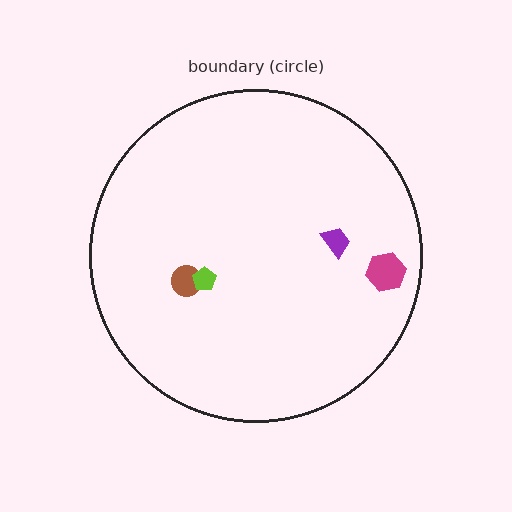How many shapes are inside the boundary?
4 inside, 0 outside.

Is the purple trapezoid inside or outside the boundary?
Inside.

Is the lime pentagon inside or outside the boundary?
Inside.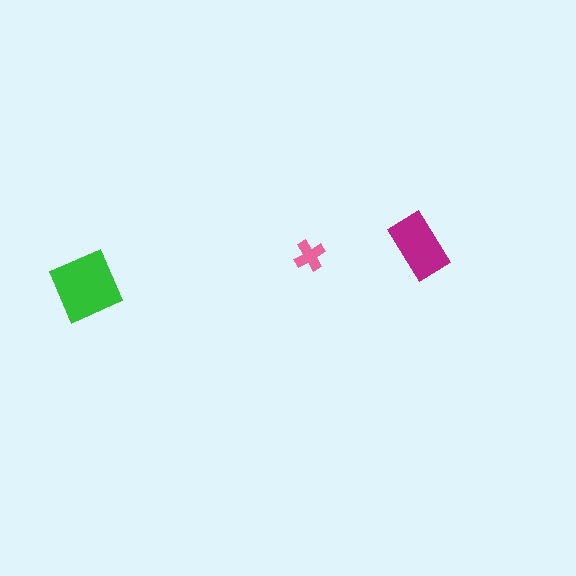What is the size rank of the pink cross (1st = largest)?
3rd.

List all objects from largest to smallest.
The green diamond, the magenta rectangle, the pink cross.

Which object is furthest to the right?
The magenta rectangle is rightmost.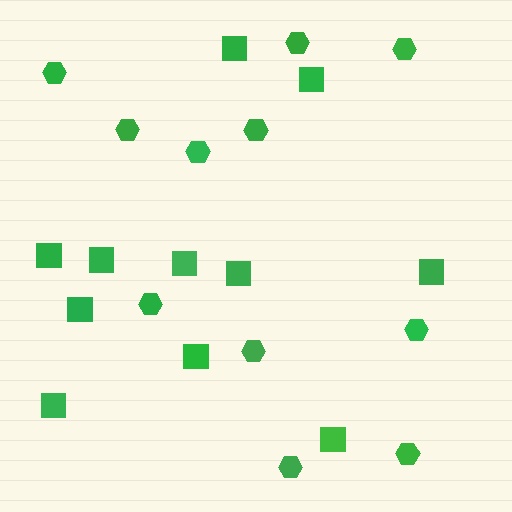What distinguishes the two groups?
There are 2 groups: one group of squares (11) and one group of hexagons (11).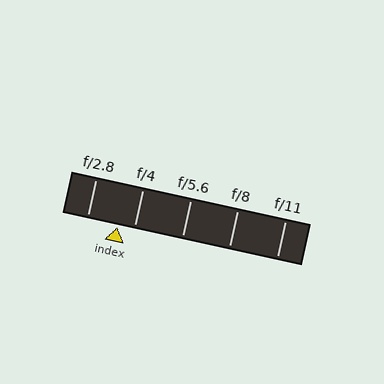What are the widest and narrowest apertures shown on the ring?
The widest aperture shown is f/2.8 and the narrowest is f/11.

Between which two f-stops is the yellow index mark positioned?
The index mark is between f/2.8 and f/4.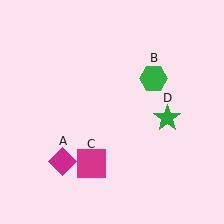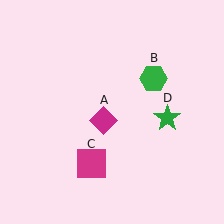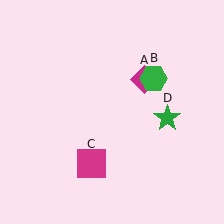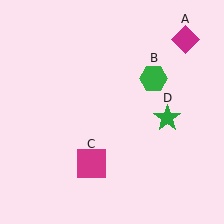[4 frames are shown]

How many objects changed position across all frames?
1 object changed position: magenta diamond (object A).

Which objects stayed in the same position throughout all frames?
Green hexagon (object B) and magenta square (object C) and green star (object D) remained stationary.